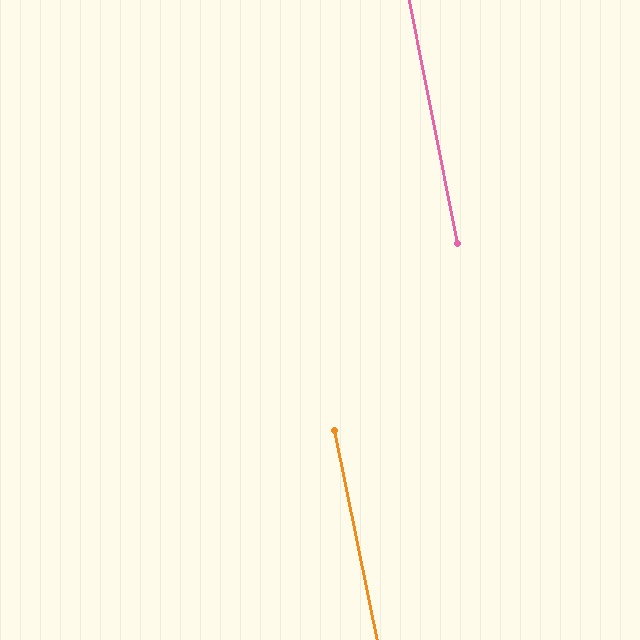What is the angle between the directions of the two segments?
Approximately 0 degrees.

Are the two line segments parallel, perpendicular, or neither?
Parallel — their directions differ by only 0.3°.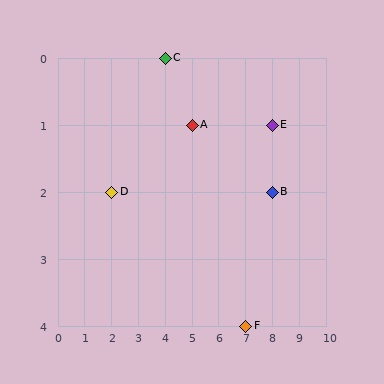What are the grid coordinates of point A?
Point A is at grid coordinates (5, 1).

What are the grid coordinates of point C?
Point C is at grid coordinates (4, 0).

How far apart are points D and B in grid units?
Points D and B are 6 columns apart.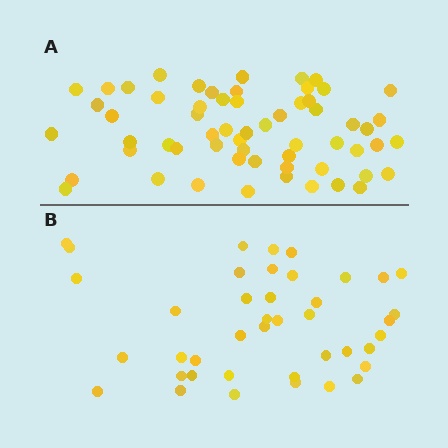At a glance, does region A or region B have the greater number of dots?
Region A (the top region) has more dots.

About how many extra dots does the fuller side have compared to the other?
Region A has approximately 20 more dots than region B.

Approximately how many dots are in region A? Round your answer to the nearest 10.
About 60 dots.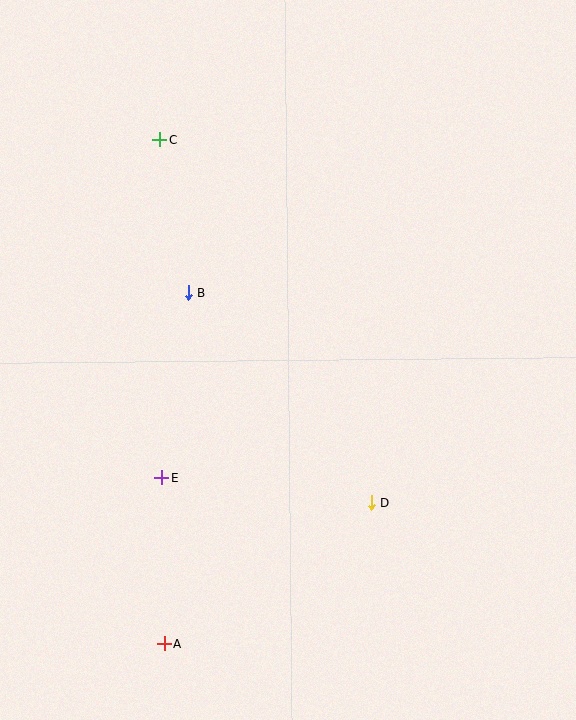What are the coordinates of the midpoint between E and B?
The midpoint between E and B is at (175, 386).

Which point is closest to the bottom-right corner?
Point D is closest to the bottom-right corner.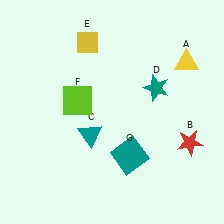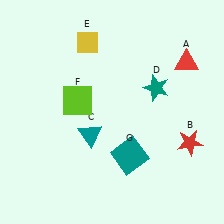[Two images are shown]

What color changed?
The triangle (A) changed from yellow in Image 1 to red in Image 2.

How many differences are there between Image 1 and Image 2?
There is 1 difference between the two images.